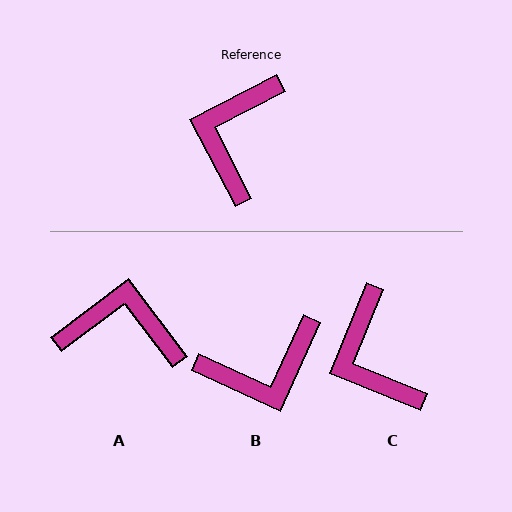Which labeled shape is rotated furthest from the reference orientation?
B, about 128 degrees away.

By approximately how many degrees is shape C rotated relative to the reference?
Approximately 40 degrees counter-clockwise.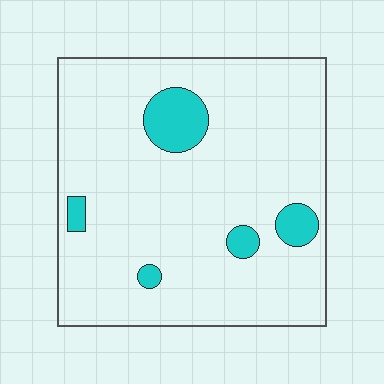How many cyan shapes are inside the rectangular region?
5.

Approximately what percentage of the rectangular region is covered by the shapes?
Approximately 10%.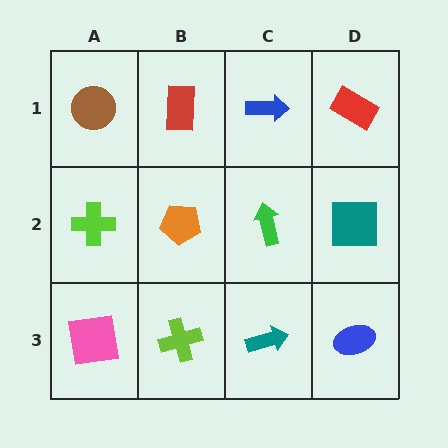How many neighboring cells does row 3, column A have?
2.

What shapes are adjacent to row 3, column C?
A green arrow (row 2, column C), a lime cross (row 3, column B), a blue ellipse (row 3, column D).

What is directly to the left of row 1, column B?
A brown circle.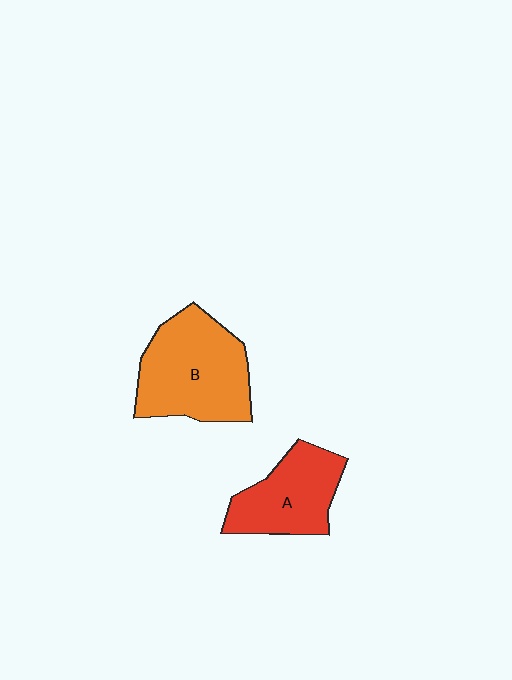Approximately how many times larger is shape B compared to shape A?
Approximately 1.4 times.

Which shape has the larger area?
Shape B (orange).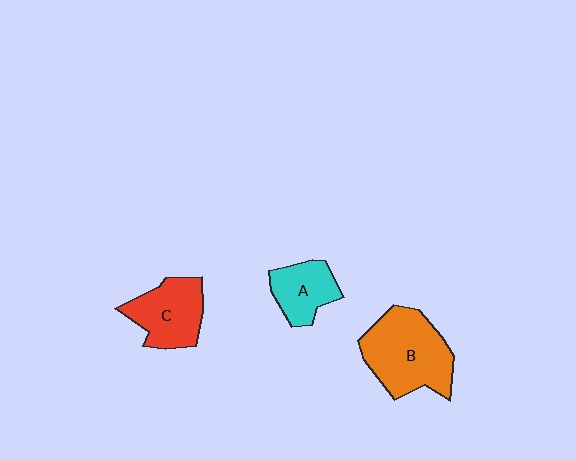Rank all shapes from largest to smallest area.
From largest to smallest: B (orange), C (red), A (cyan).